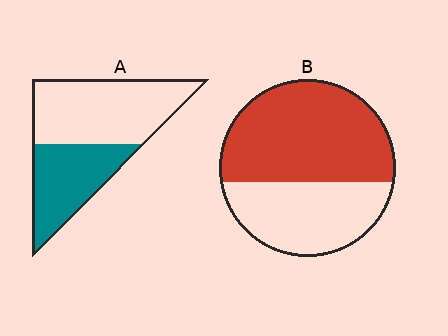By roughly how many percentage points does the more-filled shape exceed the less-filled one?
By roughly 20 percentage points (B over A).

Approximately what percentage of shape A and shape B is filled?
A is approximately 40% and B is approximately 60%.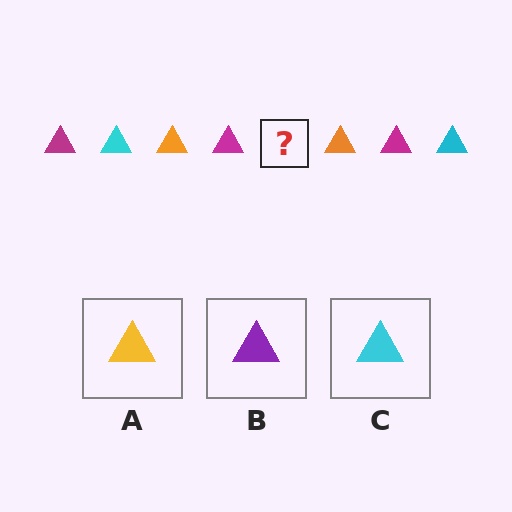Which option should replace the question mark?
Option C.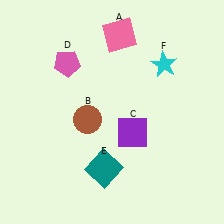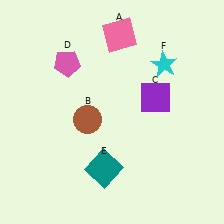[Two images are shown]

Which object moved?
The purple square (C) moved up.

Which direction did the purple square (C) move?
The purple square (C) moved up.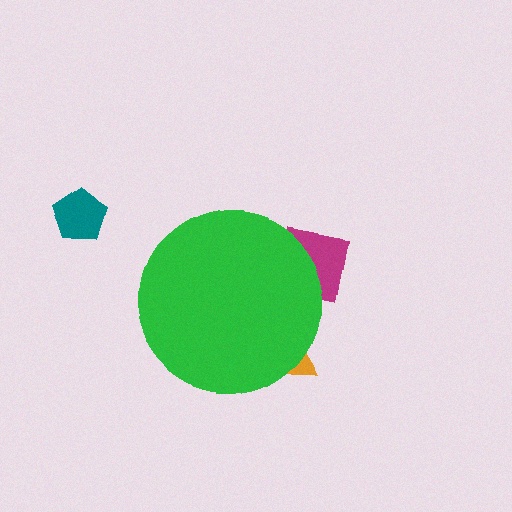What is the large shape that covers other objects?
A green circle.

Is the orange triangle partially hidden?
Yes, the orange triangle is partially hidden behind the green circle.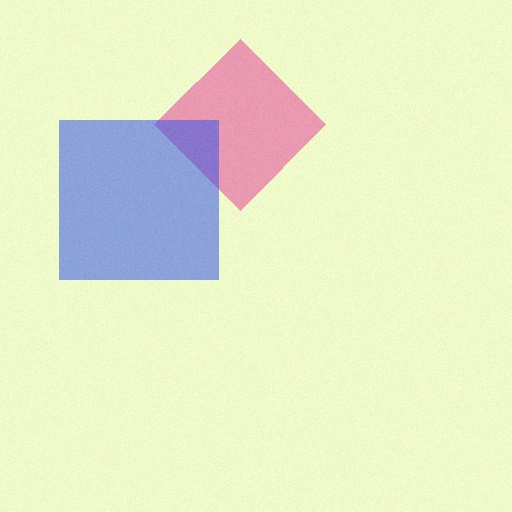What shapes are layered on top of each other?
The layered shapes are: a pink diamond, a blue square.